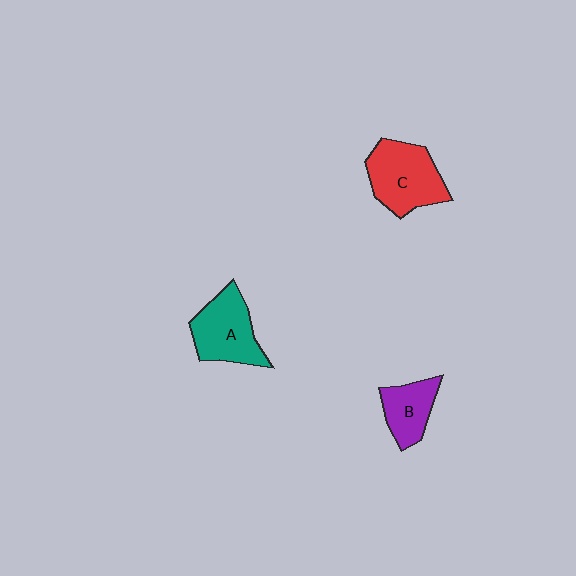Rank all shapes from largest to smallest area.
From largest to smallest: C (red), A (teal), B (purple).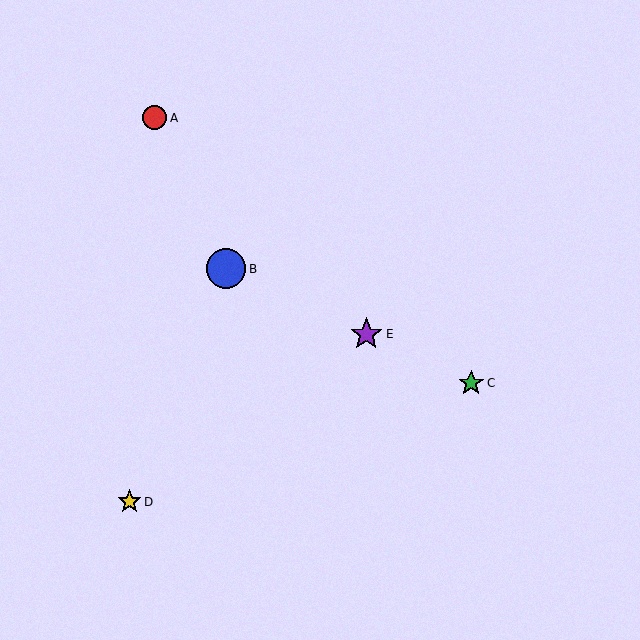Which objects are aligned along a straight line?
Objects B, C, E are aligned along a straight line.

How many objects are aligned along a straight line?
3 objects (B, C, E) are aligned along a straight line.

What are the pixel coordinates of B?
Object B is at (226, 269).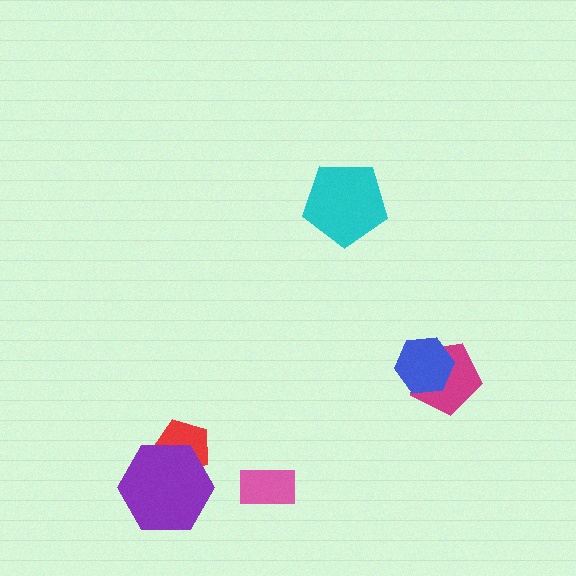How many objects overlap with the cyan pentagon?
0 objects overlap with the cyan pentagon.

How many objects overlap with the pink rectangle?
0 objects overlap with the pink rectangle.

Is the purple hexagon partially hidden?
No, no other shape covers it.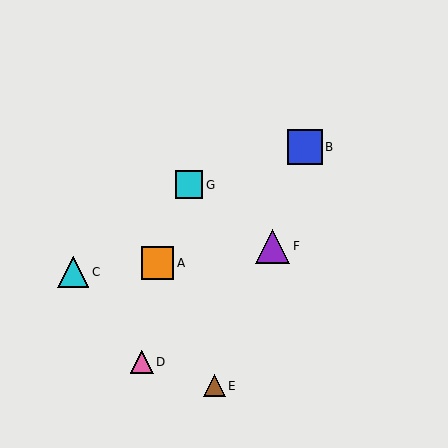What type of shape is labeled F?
Shape F is a purple triangle.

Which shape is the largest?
The blue square (labeled B) is the largest.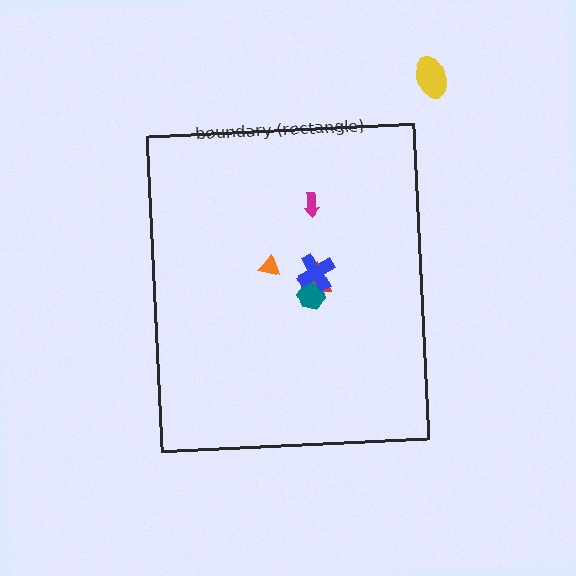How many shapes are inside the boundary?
5 inside, 1 outside.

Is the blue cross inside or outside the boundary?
Inside.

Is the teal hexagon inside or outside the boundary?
Inside.